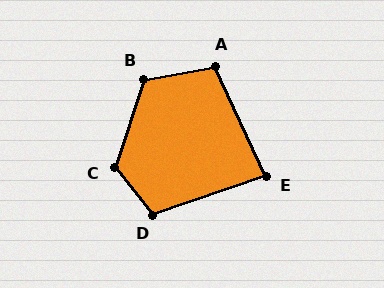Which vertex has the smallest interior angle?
E, at approximately 84 degrees.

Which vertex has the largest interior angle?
C, at approximately 123 degrees.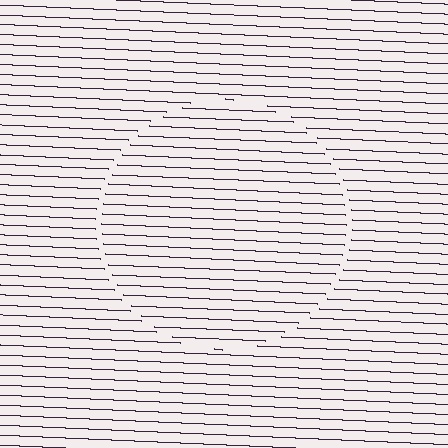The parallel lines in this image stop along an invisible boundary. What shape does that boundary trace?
An illusory circle. The interior of the shape contains the same grating, shifted by half a period — the contour is defined by the phase discontinuity where line-ends from the inner and outer gratings abut.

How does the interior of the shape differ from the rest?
The interior of the shape contains the same grating, shifted by half a period — the contour is defined by the phase discontinuity where line-ends from the inner and outer gratings abut.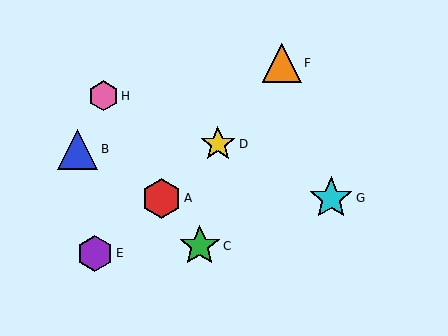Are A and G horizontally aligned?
Yes, both are at y≈198.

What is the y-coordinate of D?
Object D is at y≈144.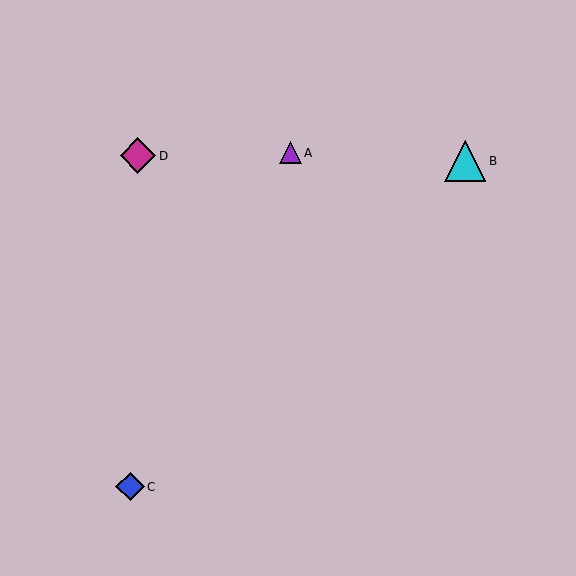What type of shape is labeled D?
Shape D is a magenta diamond.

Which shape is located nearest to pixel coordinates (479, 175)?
The cyan triangle (labeled B) at (465, 161) is nearest to that location.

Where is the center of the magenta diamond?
The center of the magenta diamond is at (138, 156).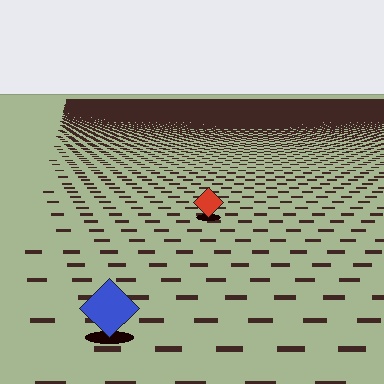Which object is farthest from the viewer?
The red diamond is farthest from the viewer. It appears smaller and the ground texture around it is denser.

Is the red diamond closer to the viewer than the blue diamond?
No. The blue diamond is closer — you can tell from the texture gradient: the ground texture is coarser near it.